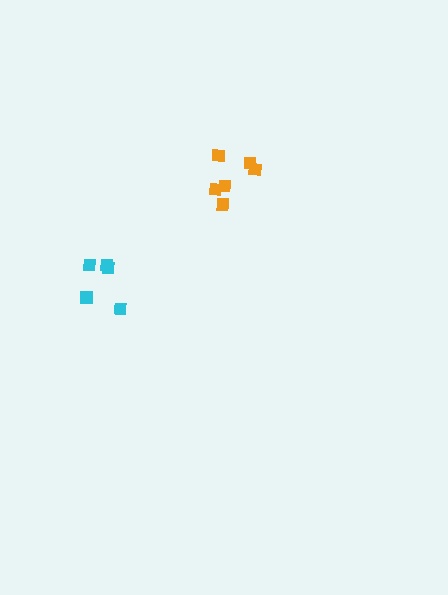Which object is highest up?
The orange cluster is topmost.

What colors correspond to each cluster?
The clusters are colored: cyan, orange.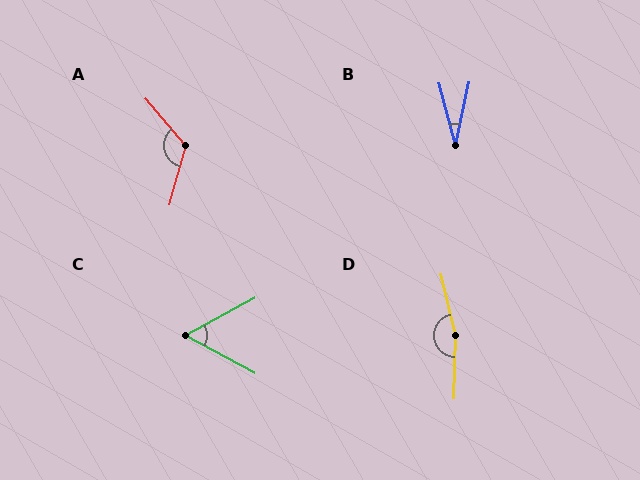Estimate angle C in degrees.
Approximately 56 degrees.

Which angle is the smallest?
B, at approximately 26 degrees.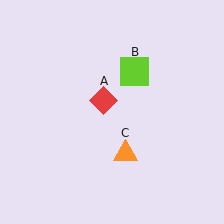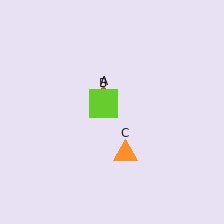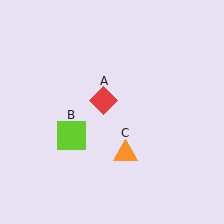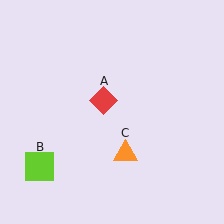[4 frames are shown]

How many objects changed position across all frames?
1 object changed position: lime square (object B).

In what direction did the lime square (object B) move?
The lime square (object B) moved down and to the left.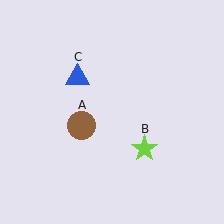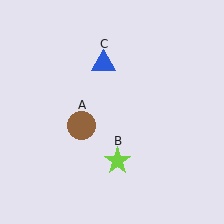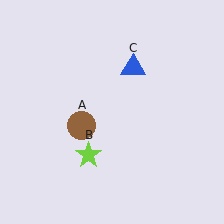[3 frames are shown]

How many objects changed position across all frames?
2 objects changed position: lime star (object B), blue triangle (object C).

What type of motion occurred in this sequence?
The lime star (object B), blue triangle (object C) rotated clockwise around the center of the scene.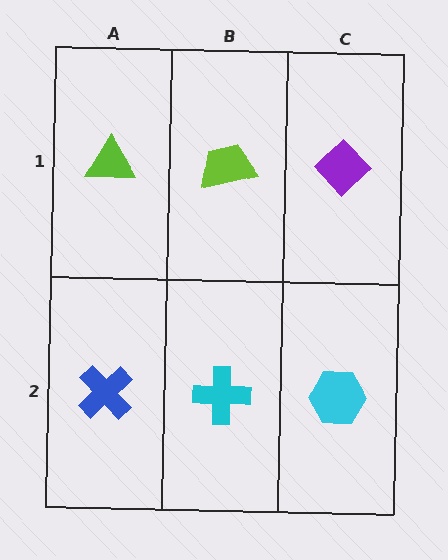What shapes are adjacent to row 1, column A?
A blue cross (row 2, column A), a lime trapezoid (row 1, column B).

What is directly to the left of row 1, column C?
A lime trapezoid.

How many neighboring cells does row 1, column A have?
2.